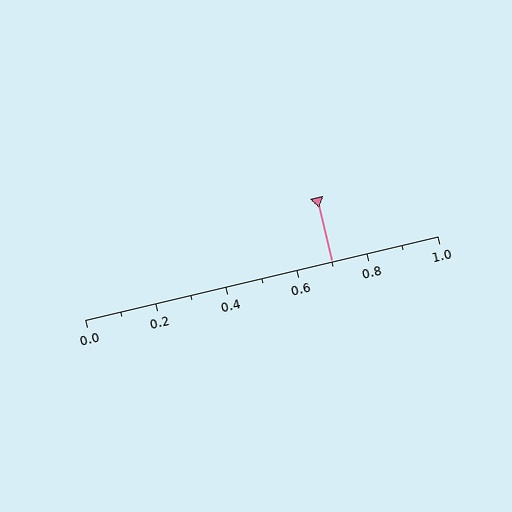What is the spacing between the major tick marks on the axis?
The major ticks are spaced 0.2 apart.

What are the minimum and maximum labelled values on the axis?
The axis runs from 0.0 to 1.0.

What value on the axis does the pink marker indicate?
The marker indicates approximately 0.7.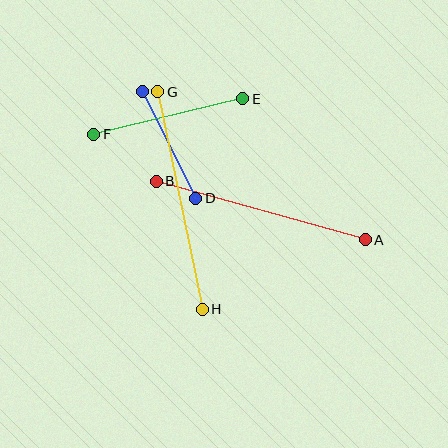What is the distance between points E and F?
The distance is approximately 154 pixels.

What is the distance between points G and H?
The distance is approximately 222 pixels.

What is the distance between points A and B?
The distance is approximately 217 pixels.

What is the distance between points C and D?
The distance is approximately 119 pixels.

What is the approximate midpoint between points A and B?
The midpoint is at approximately (261, 211) pixels.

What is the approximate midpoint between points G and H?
The midpoint is at approximately (180, 200) pixels.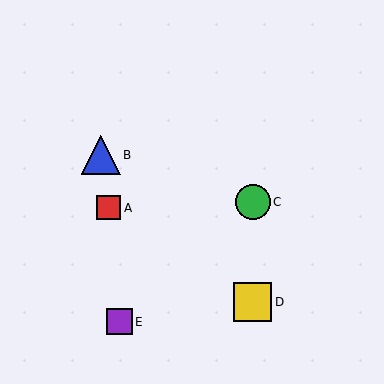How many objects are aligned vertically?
2 objects (C, D) are aligned vertically.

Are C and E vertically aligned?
No, C is at x≈253 and E is at x≈119.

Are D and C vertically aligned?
Yes, both are at x≈253.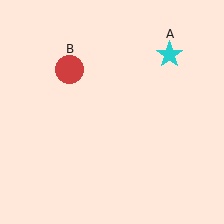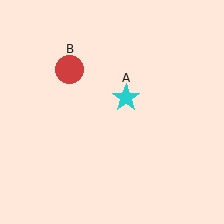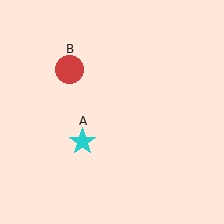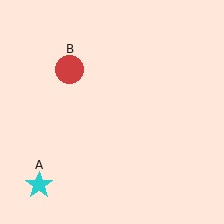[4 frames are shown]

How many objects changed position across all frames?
1 object changed position: cyan star (object A).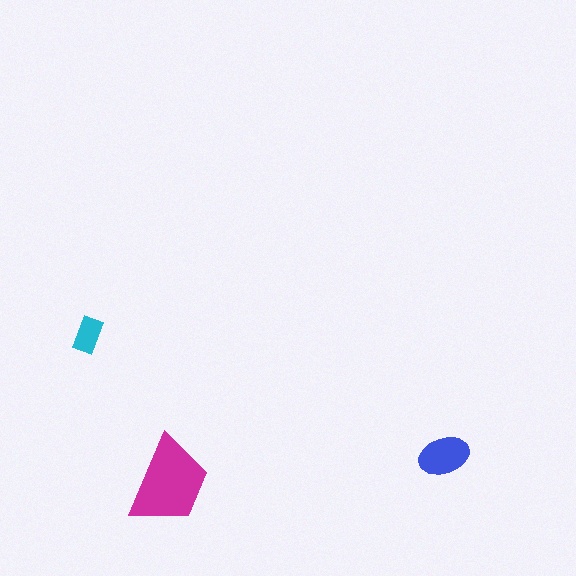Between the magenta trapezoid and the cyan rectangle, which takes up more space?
The magenta trapezoid.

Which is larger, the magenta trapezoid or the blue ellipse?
The magenta trapezoid.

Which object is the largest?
The magenta trapezoid.